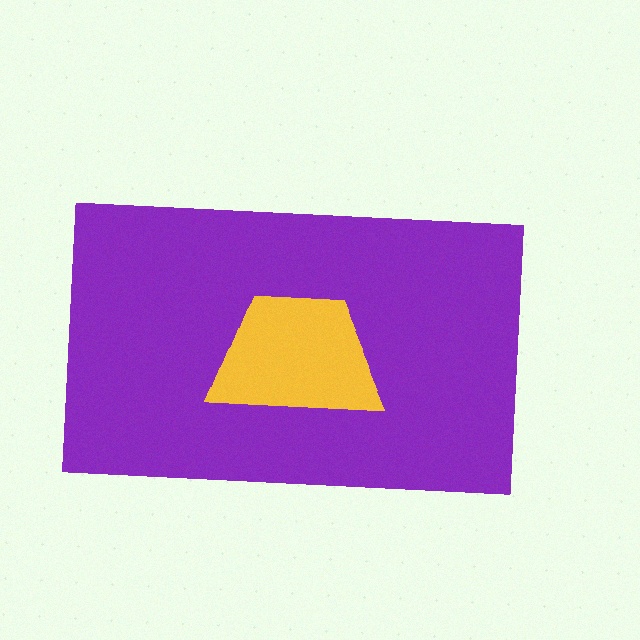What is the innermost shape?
The yellow trapezoid.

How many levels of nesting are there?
2.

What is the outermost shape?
The purple rectangle.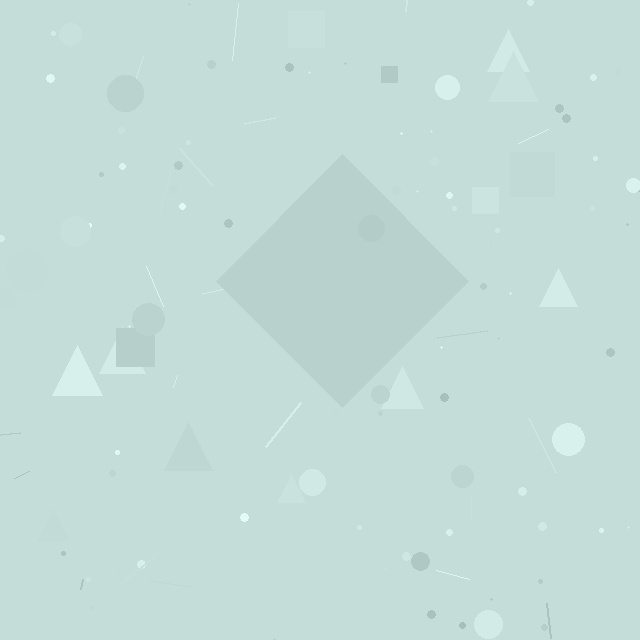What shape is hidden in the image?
A diamond is hidden in the image.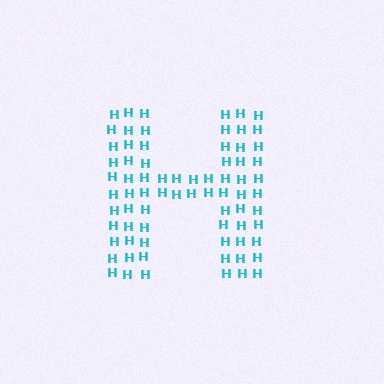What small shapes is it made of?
It is made of small letter H's.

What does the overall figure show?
The overall figure shows the letter H.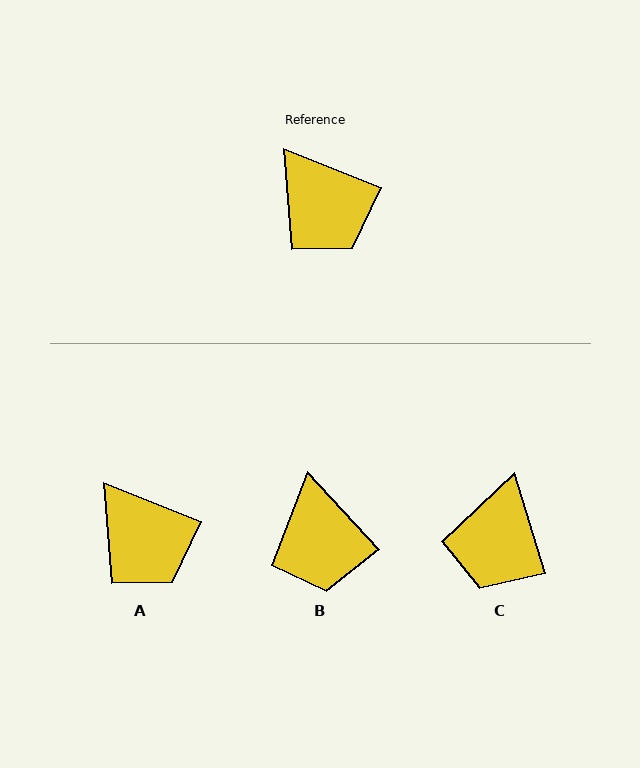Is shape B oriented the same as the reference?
No, it is off by about 26 degrees.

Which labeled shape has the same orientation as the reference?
A.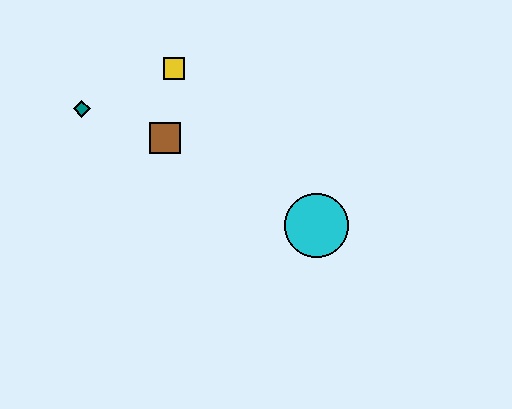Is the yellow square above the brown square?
Yes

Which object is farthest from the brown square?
The cyan circle is farthest from the brown square.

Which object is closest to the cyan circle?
The brown square is closest to the cyan circle.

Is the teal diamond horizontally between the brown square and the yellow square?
No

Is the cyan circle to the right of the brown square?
Yes